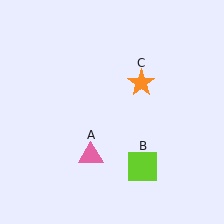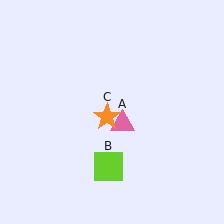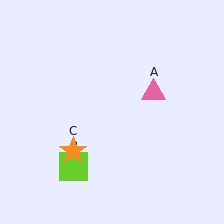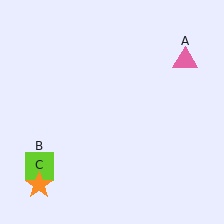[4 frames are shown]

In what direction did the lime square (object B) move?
The lime square (object B) moved left.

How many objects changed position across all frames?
3 objects changed position: pink triangle (object A), lime square (object B), orange star (object C).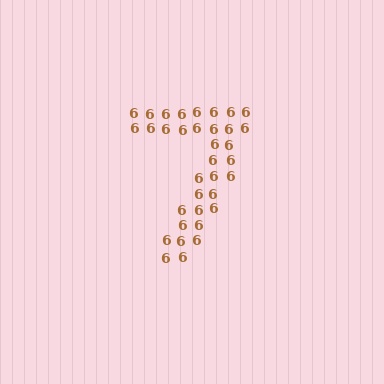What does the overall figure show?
The overall figure shows the digit 7.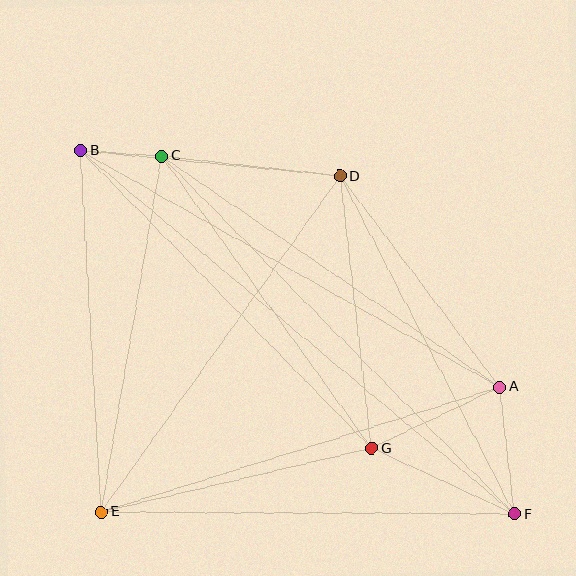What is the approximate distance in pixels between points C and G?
The distance between C and G is approximately 360 pixels.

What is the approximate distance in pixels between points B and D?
The distance between B and D is approximately 260 pixels.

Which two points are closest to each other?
Points B and C are closest to each other.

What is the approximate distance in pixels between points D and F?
The distance between D and F is approximately 381 pixels.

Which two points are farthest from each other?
Points B and F are farthest from each other.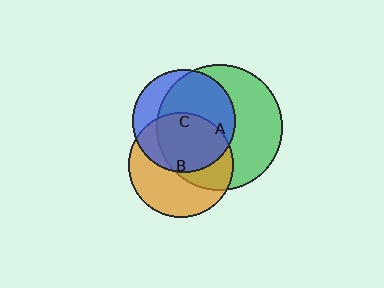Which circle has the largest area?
Circle A (green).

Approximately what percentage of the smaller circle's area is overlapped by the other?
Approximately 50%.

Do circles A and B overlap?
Yes.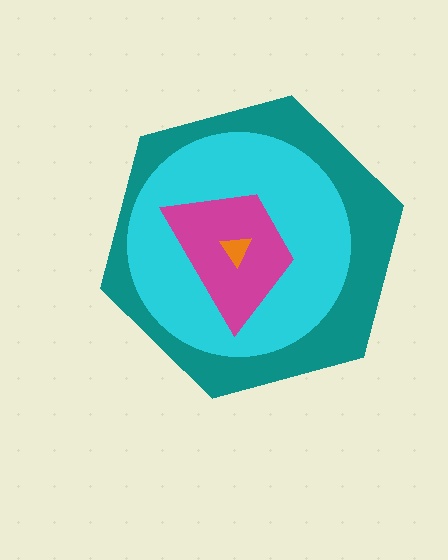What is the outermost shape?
The teal hexagon.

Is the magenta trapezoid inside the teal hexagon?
Yes.